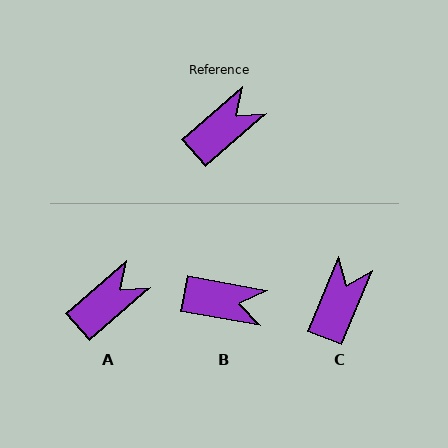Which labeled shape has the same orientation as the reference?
A.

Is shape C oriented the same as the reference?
No, it is off by about 27 degrees.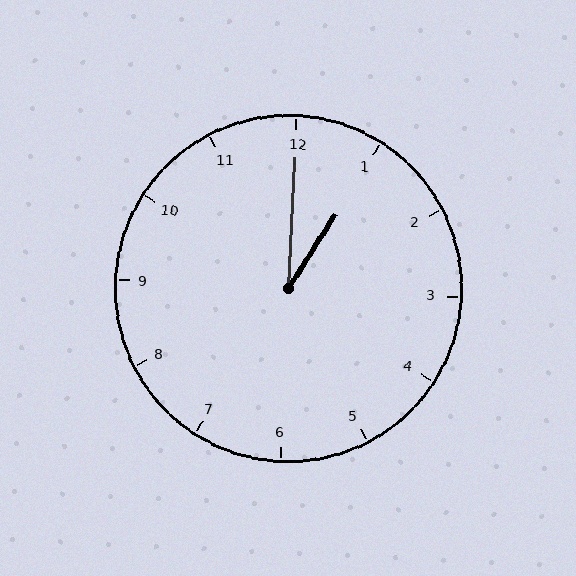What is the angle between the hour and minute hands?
Approximately 30 degrees.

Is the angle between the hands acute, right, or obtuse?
It is acute.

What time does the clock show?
1:00.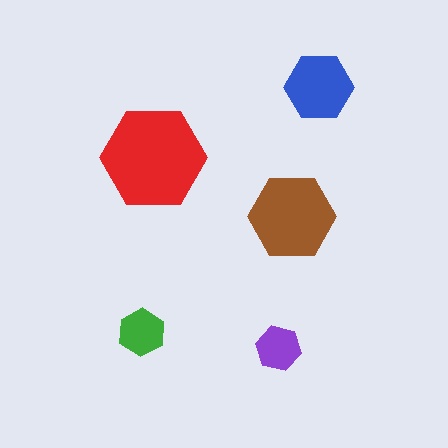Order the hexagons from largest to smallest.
the red one, the brown one, the blue one, the green one, the purple one.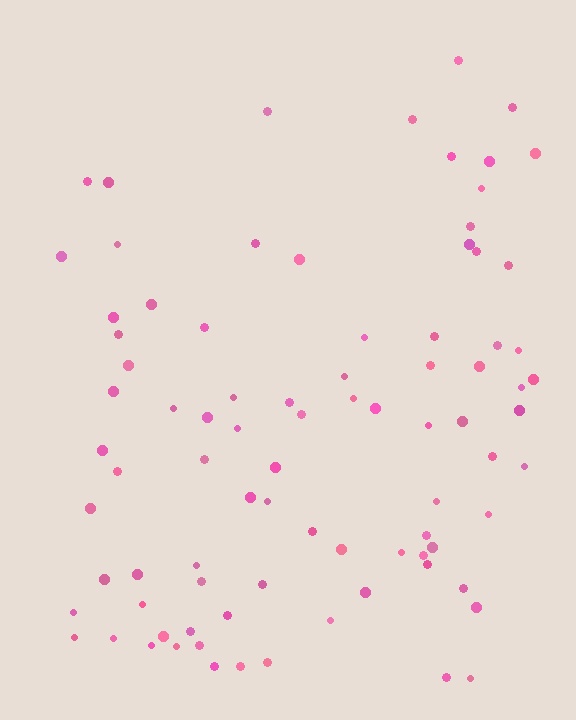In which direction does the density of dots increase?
From top to bottom, with the bottom side densest.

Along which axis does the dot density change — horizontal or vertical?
Vertical.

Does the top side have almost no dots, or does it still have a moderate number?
Still a moderate number, just noticeably fewer than the bottom.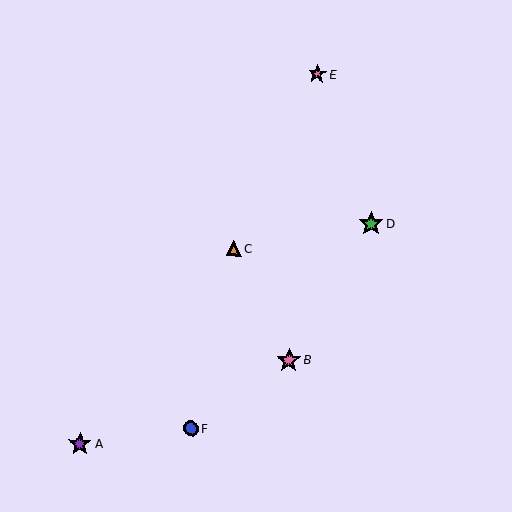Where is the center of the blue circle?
The center of the blue circle is at (191, 429).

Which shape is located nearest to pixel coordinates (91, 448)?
The purple star (labeled A) at (80, 444) is nearest to that location.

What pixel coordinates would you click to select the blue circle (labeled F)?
Click at (191, 429) to select the blue circle F.